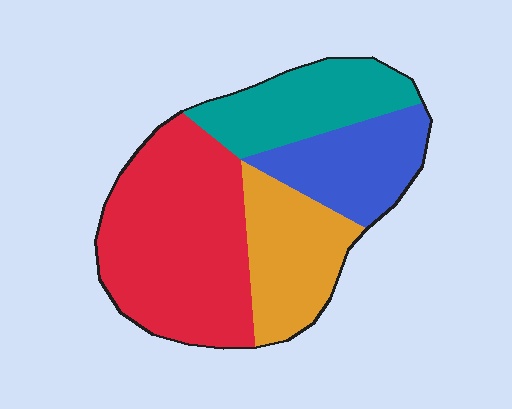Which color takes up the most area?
Red, at roughly 40%.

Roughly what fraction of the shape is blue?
Blue takes up less than a quarter of the shape.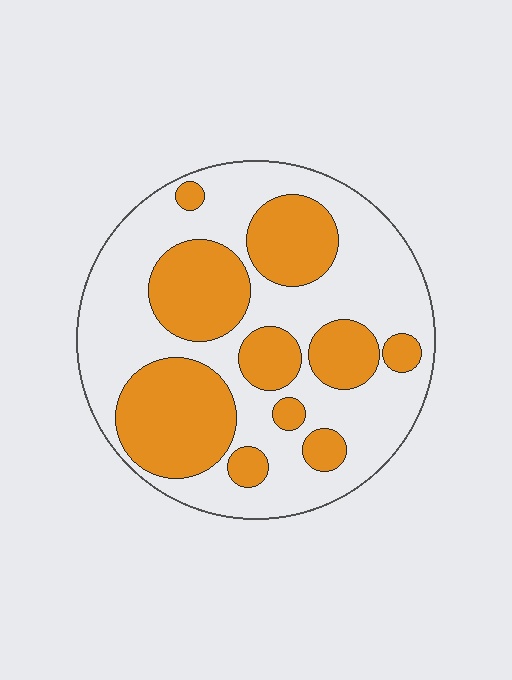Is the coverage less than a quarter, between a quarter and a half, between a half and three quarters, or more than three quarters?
Between a quarter and a half.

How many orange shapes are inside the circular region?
10.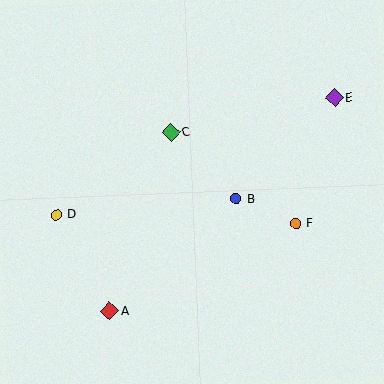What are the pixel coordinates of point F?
Point F is at (296, 224).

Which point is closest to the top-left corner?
Point C is closest to the top-left corner.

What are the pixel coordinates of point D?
Point D is at (56, 215).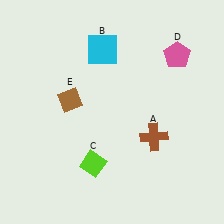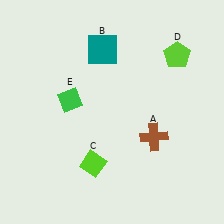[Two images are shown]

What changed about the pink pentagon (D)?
In Image 1, D is pink. In Image 2, it changed to lime.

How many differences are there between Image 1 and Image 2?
There are 3 differences between the two images.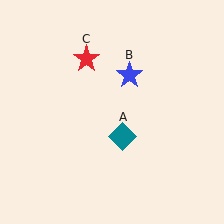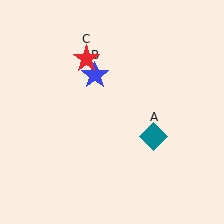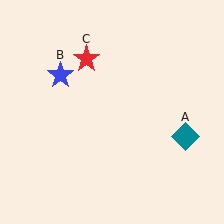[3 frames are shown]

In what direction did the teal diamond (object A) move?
The teal diamond (object A) moved right.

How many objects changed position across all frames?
2 objects changed position: teal diamond (object A), blue star (object B).